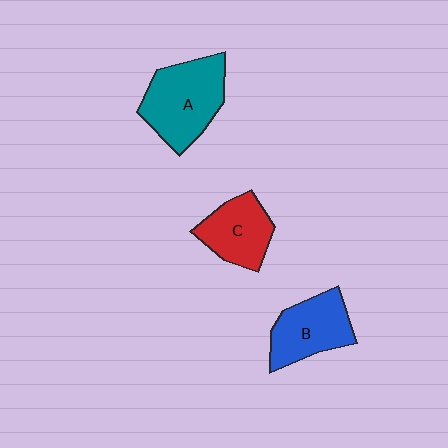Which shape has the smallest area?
Shape C (red).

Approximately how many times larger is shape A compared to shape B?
Approximately 1.3 times.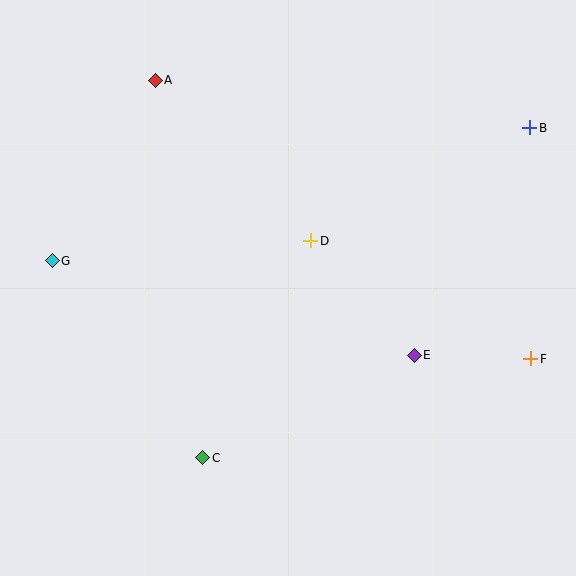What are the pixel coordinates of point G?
Point G is at (52, 261).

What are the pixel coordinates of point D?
Point D is at (311, 241).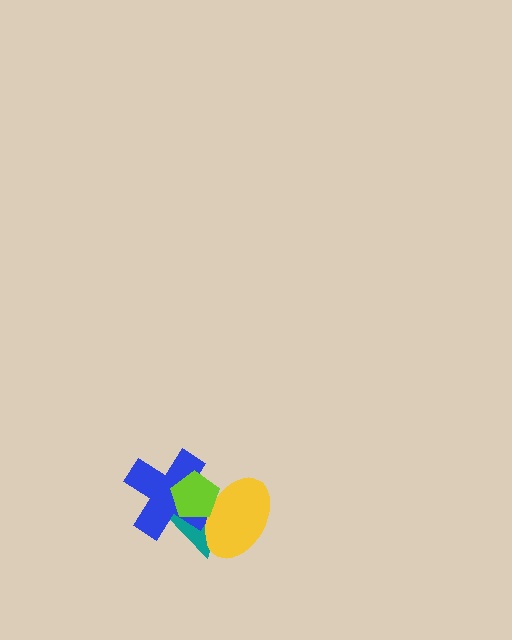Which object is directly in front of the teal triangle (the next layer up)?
The blue cross is directly in front of the teal triangle.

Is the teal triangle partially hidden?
Yes, it is partially covered by another shape.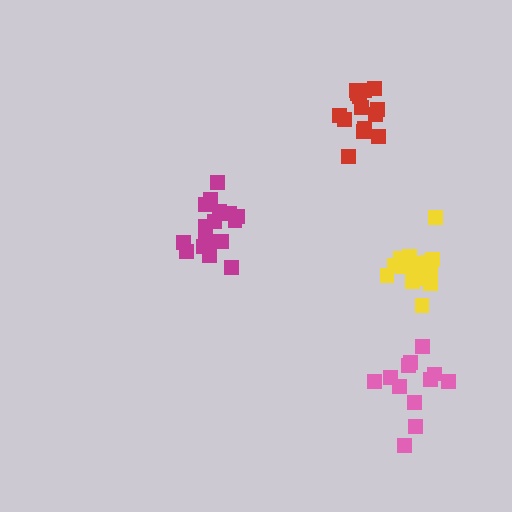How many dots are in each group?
Group 1: 17 dots, Group 2: 12 dots, Group 3: 16 dots, Group 4: 14 dots (59 total).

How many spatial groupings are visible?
There are 4 spatial groupings.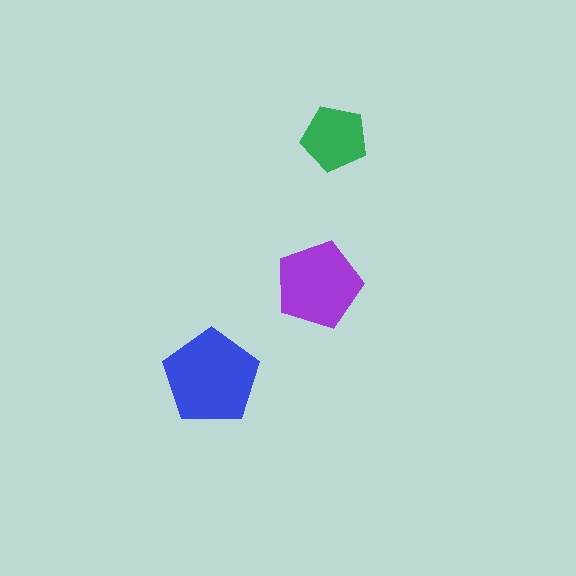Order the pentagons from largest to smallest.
the blue one, the purple one, the green one.